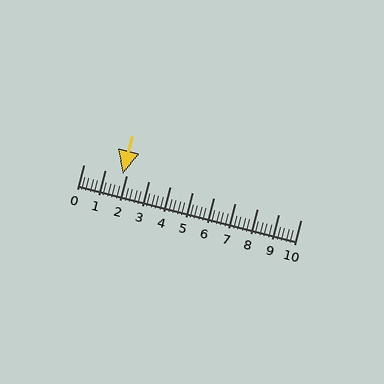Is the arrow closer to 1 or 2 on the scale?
The arrow is closer to 2.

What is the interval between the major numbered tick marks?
The major tick marks are spaced 1 units apart.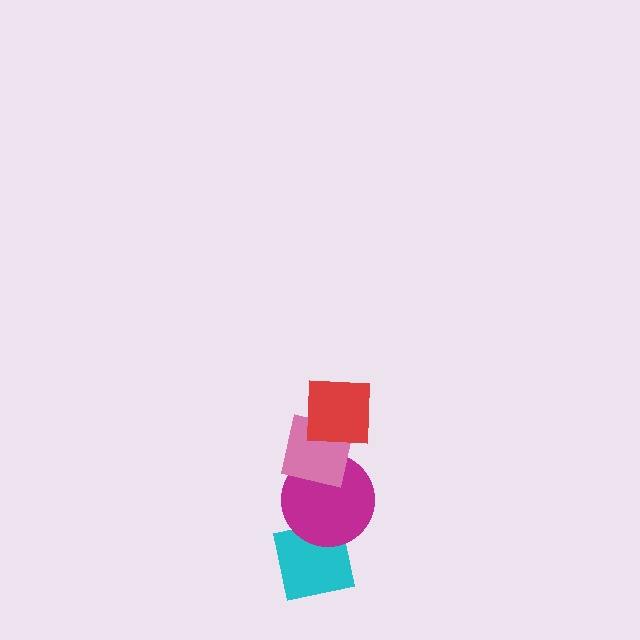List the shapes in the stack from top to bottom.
From top to bottom: the red square, the pink square, the magenta circle, the cyan square.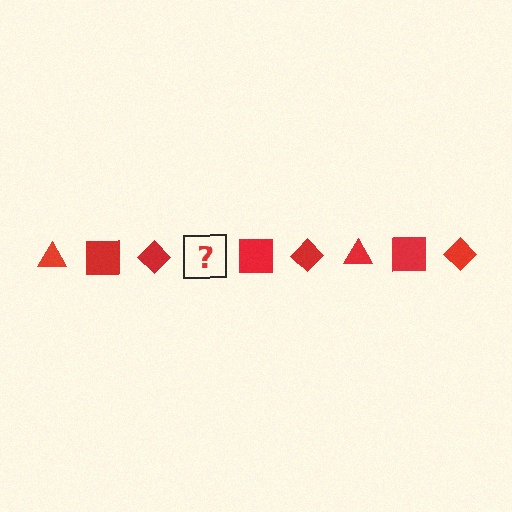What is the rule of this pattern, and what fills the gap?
The rule is that the pattern cycles through triangle, square, diamond shapes in red. The gap should be filled with a red triangle.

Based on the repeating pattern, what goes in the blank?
The blank should be a red triangle.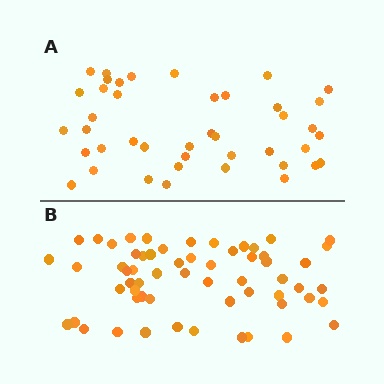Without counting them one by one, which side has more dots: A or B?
Region B (the bottom region) has more dots.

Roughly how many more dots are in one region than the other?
Region B has approximately 20 more dots than region A.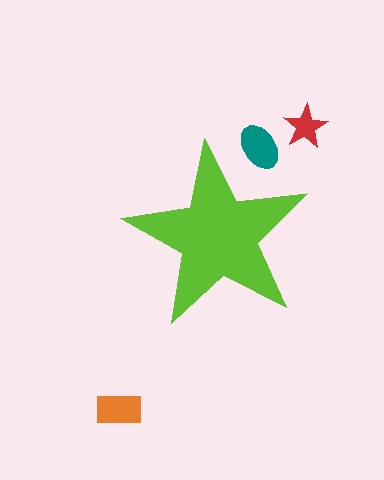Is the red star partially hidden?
No, the red star is fully visible.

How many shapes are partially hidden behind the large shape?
1 shape is partially hidden.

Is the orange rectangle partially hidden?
No, the orange rectangle is fully visible.